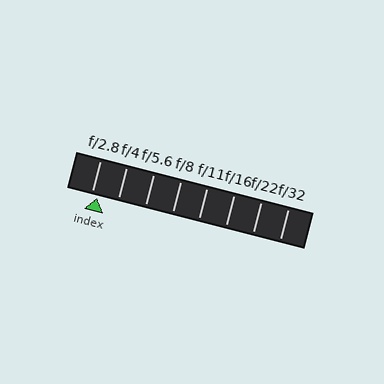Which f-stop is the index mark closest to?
The index mark is closest to f/2.8.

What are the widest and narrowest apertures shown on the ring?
The widest aperture shown is f/2.8 and the narrowest is f/32.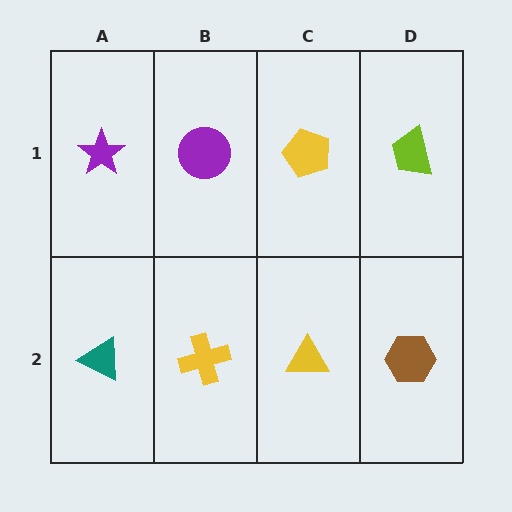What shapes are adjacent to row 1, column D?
A brown hexagon (row 2, column D), a yellow pentagon (row 1, column C).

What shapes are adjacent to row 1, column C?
A yellow triangle (row 2, column C), a purple circle (row 1, column B), a lime trapezoid (row 1, column D).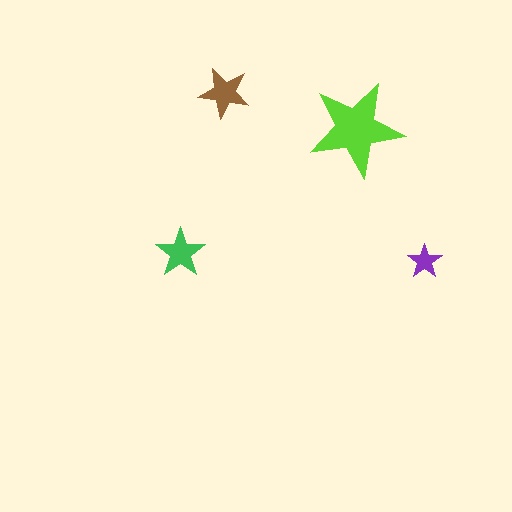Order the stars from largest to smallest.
the lime one, the brown one, the green one, the purple one.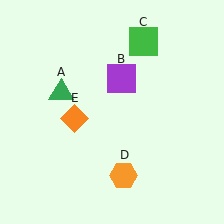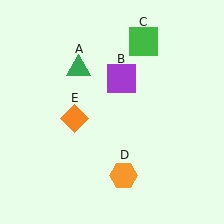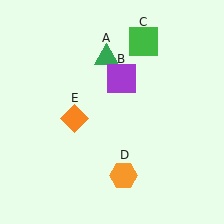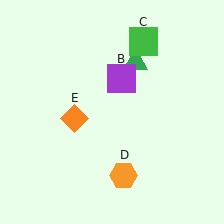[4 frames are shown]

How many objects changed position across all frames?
1 object changed position: green triangle (object A).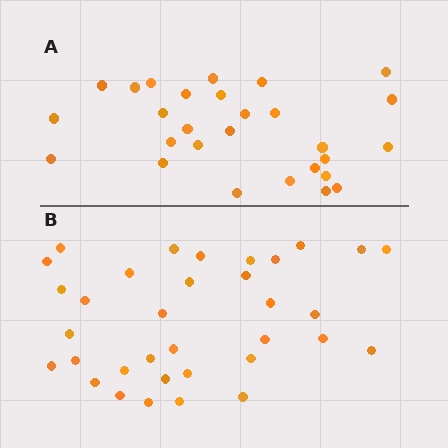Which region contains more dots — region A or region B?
Region B (the bottom region) has more dots.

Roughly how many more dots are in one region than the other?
Region B has about 6 more dots than region A.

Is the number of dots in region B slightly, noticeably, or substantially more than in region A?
Region B has only slightly more — the two regions are fairly close. The ratio is roughly 1.2 to 1.